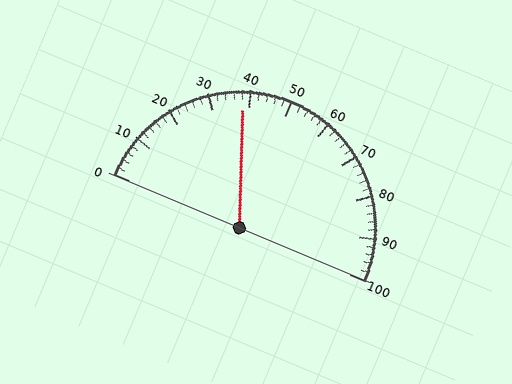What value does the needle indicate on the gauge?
The needle indicates approximately 38.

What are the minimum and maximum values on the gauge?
The gauge ranges from 0 to 100.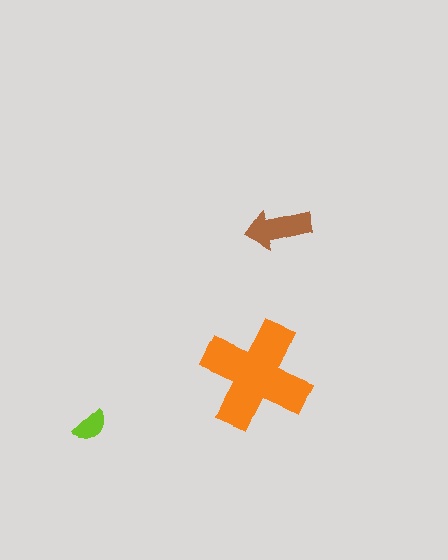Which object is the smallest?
The lime semicircle.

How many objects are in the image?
There are 3 objects in the image.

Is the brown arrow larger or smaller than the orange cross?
Smaller.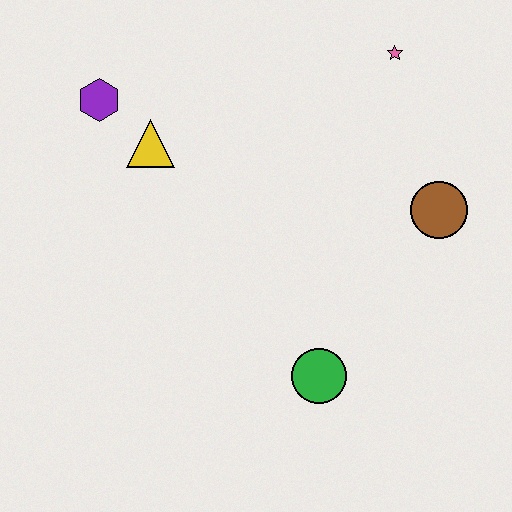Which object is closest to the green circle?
The brown circle is closest to the green circle.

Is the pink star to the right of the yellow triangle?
Yes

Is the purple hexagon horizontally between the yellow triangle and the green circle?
No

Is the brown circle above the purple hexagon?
No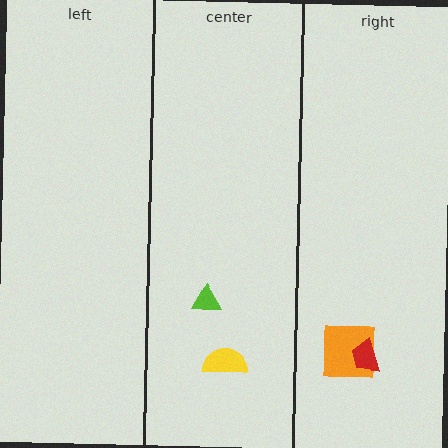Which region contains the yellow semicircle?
The center region.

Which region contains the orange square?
The right region.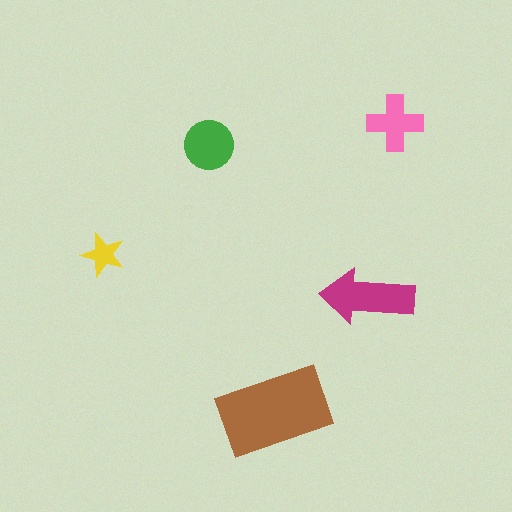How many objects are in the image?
There are 5 objects in the image.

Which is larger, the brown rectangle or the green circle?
The brown rectangle.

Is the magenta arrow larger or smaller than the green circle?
Larger.